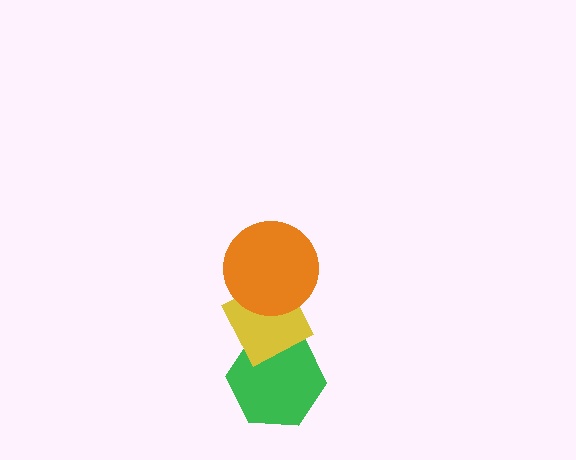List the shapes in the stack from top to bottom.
From top to bottom: the orange circle, the yellow diamond, the green hexagon.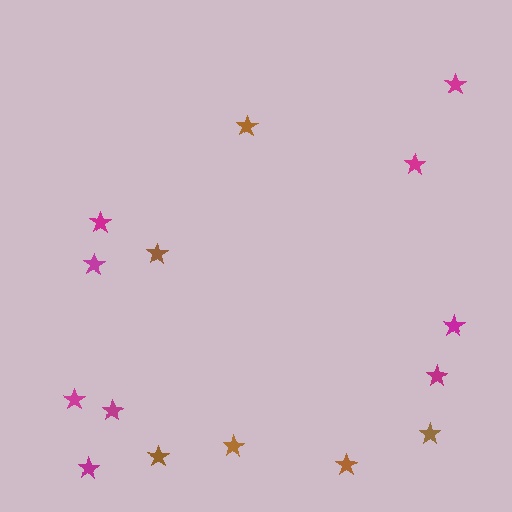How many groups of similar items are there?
There are 2 groups: one group of brown stars (6) and one group of magenta stars (9).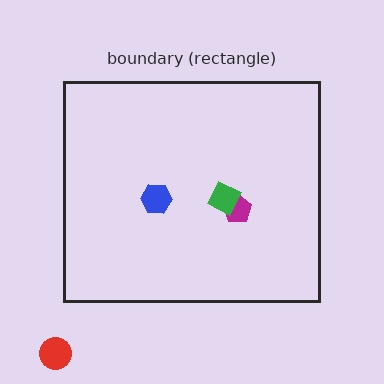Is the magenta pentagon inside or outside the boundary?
Inside.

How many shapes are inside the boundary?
3 inside, 1 outside.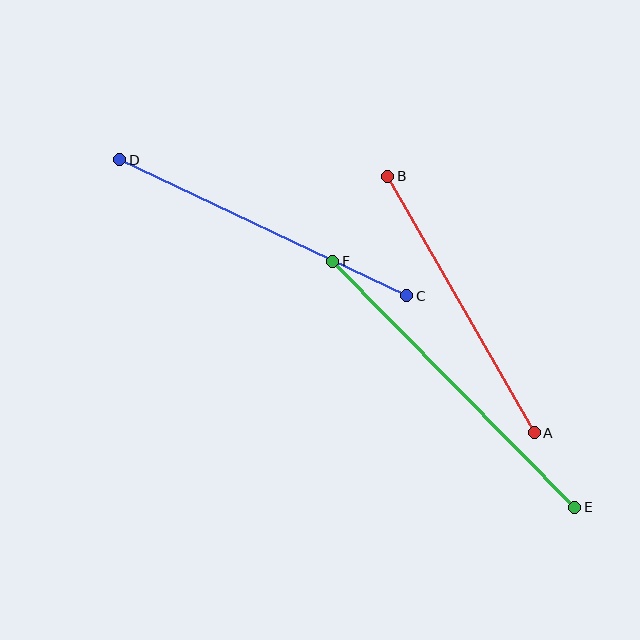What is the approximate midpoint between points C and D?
The midpoint is at approximately (263, 228) pixels.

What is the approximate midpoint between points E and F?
The midpoint is at approximately (454, 384) pixels.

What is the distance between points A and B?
The distance is approximately 295 pixels.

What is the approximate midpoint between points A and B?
The midpoint is at approximately (461, 305) pixels.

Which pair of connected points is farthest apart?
Points E and F are farthest apart.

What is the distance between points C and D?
The distance is approximately 317 pixels.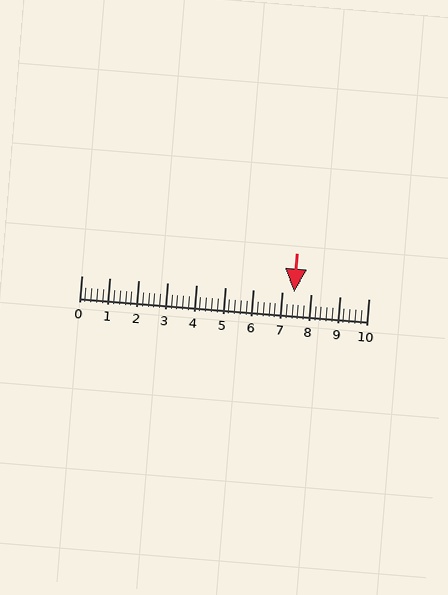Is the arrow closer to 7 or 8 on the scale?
The arrow is closer to 7.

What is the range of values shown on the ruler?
The ruler shows values from 0 to 10.